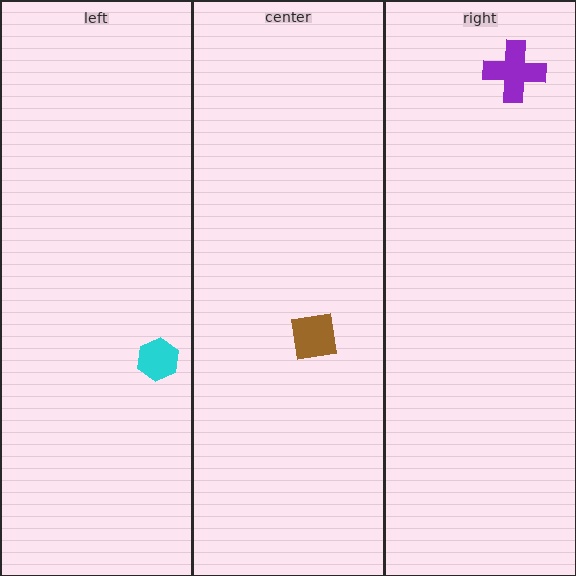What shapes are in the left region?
The cyan hexagon.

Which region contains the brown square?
The center region.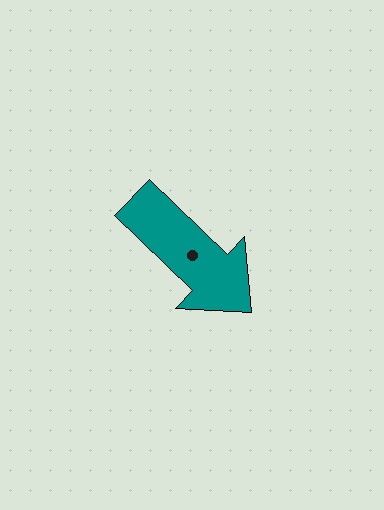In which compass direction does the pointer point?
Southeast.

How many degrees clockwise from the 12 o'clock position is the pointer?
Approximately 134 degrees.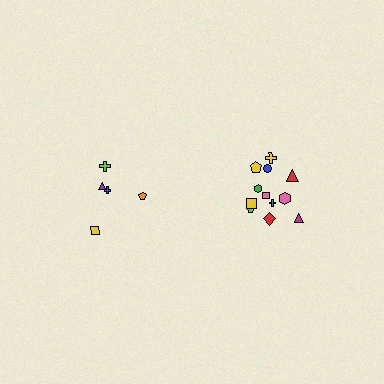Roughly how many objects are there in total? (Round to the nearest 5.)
Roughly 15 objects in total.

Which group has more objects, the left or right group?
The right group.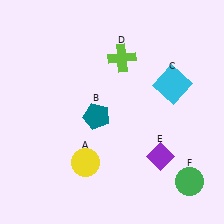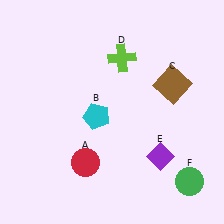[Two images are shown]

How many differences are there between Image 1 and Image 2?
There are 3 differences between the two images.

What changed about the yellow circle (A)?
In Image 1, A is yellow. In Image 2, it changed to red.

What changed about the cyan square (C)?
In Image 1, C is cyan. In Image 2, it changed to brown.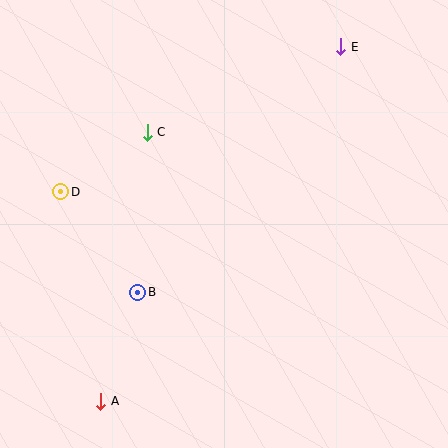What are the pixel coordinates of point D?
Point D is at (60, 192).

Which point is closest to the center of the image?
Point B at (138, 292) is closest to the center.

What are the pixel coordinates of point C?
Point C is at (147, 132).